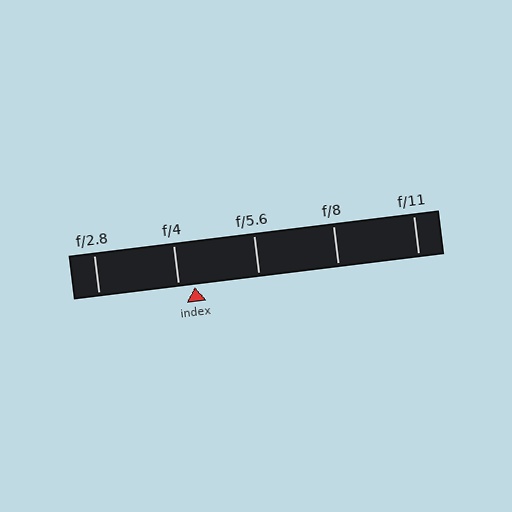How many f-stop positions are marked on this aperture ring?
There are 5 f-stop positions marked.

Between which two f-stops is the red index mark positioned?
The index mark is between f/4 and f/5.6.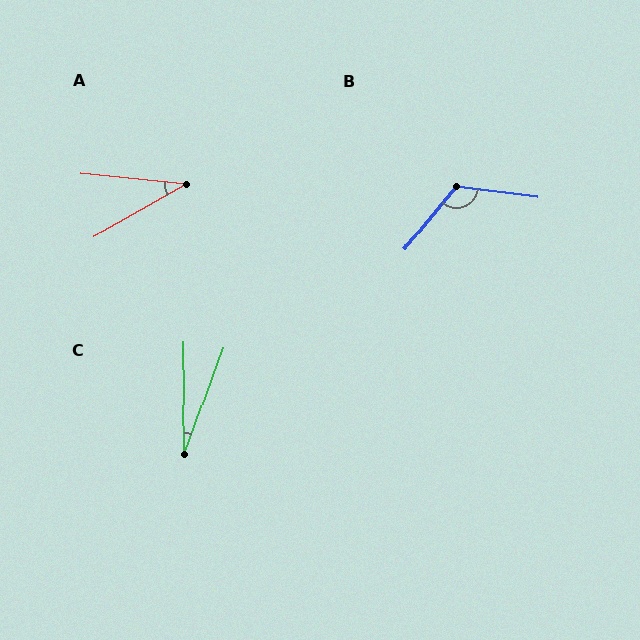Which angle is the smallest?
C, at approximately 21 degrees.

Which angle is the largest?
B, at approximately 121 degrees.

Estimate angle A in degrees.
Approximately 35 degrees.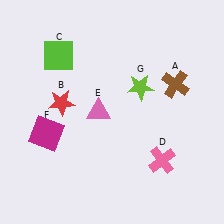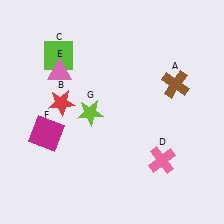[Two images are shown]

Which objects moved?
The objects that moved are: the pink triangle (E), the lime star (G).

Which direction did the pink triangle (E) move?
The pink triangle (E) moved up.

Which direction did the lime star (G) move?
The lime star (G) moved left.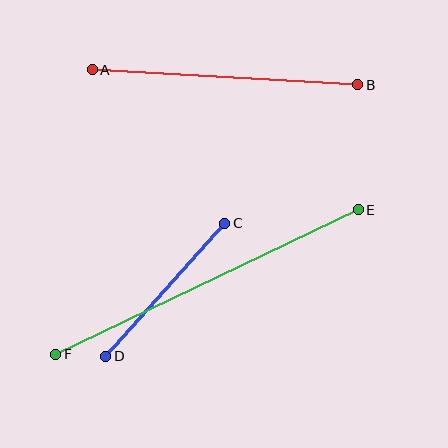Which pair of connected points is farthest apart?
Points E and F are farthest apart.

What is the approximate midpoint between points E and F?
The midpoint is at approximately (207, 282) pixels.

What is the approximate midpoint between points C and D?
The midpoint is at approximately (165, 290) pixels.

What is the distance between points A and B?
The distance is approximately 266 pixels.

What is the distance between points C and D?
The distance is approximately 178 pixels.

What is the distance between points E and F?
The distance is approximately 335 pixels.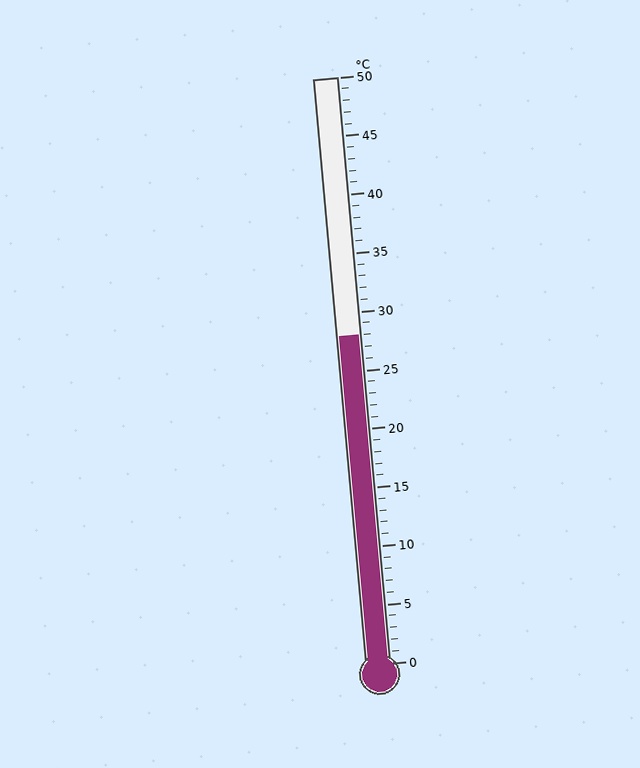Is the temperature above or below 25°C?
The temperature is above 25°C.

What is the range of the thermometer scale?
The thermometer scale ranges from 0°C to 50°C.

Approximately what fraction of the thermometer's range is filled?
The thermometer is filled to approximately 55% of its range.